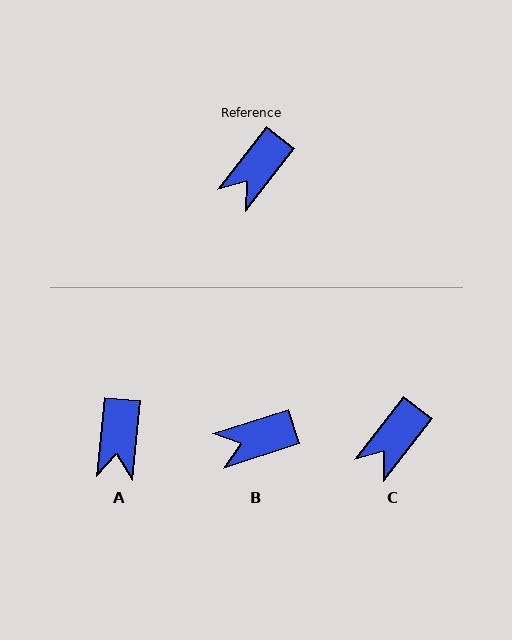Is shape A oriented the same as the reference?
No, it is off by about 32 degrees.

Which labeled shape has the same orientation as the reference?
C.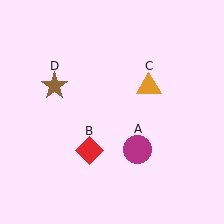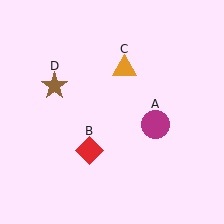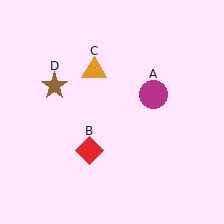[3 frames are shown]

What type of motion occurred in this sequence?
The magenta circle (object A), orange triangle (object C) rotated counterclockwise around the center of the scene.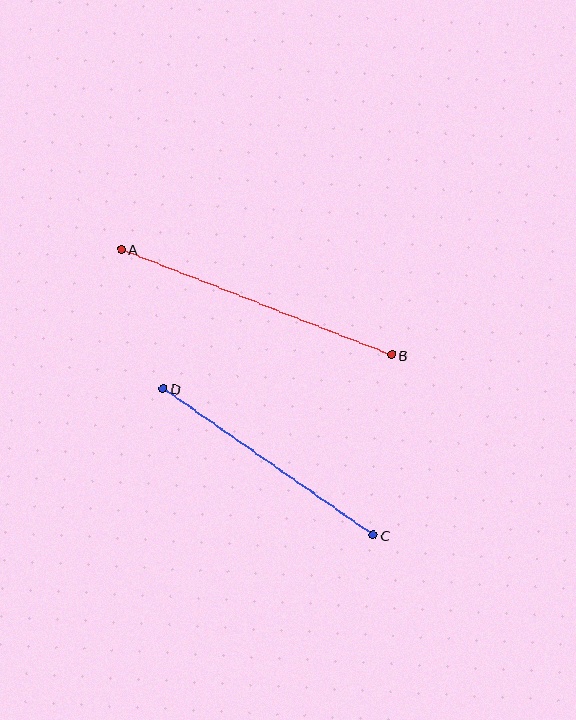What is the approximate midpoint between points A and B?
The midpoint is at approximately (257, 302) pixels.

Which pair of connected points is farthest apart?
Points A and B are farthest apart.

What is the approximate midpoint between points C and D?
The midpoint is at approximately (268, 462) pixels.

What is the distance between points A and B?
The distance is approximately 290 pixels.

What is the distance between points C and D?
The distance is approximately 256 pixels.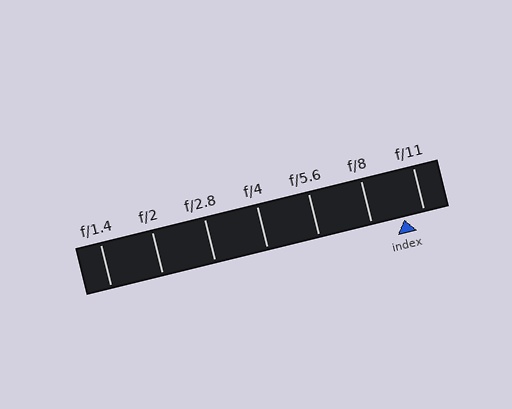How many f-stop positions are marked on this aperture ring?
There are 7 f-stop positions marked.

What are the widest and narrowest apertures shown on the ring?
The widest aperture shown is f/1.4 and the narrowest is f/11.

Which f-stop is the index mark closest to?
The index mark is closest to f/11.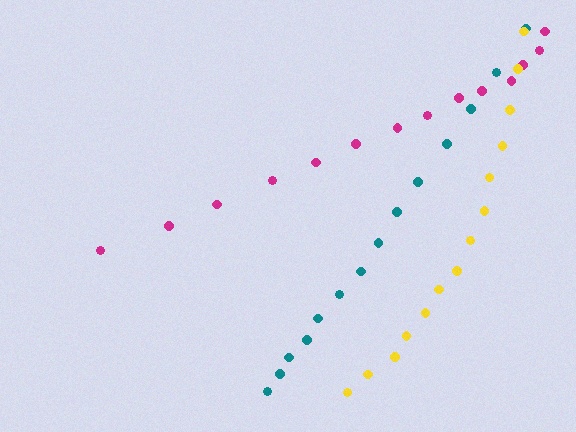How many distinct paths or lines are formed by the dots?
There are 3 distinct paths.